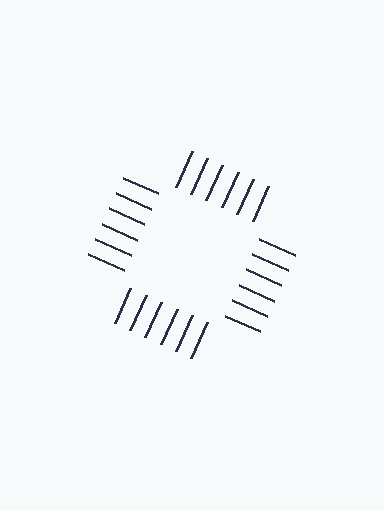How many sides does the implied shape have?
4 sides — the line-ends trace a square.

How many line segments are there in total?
24 — 6 along each of the 4 edges.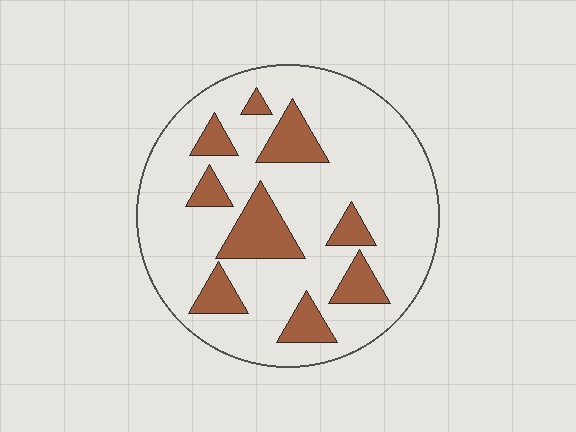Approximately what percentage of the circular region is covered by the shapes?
Approximately 20%.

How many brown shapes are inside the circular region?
9.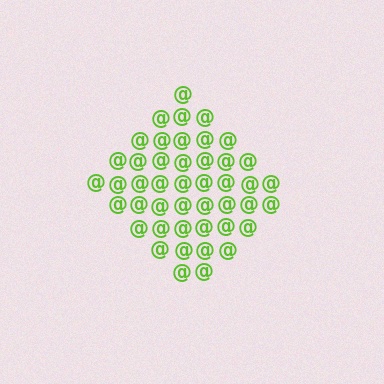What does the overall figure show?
The overall figure shows a diamond.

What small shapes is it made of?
It is made of small at signs.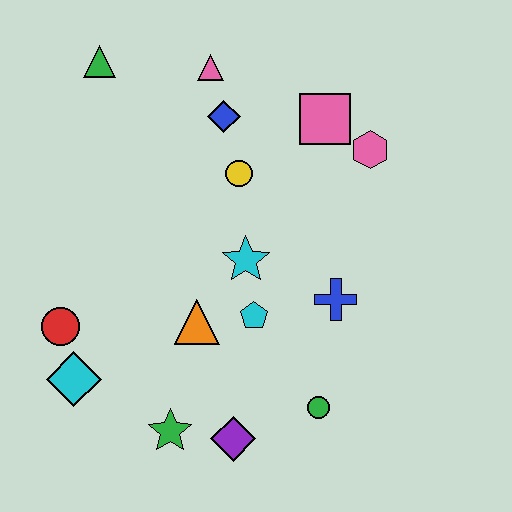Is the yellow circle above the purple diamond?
Yes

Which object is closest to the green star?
The purple diamond is closest to the green star.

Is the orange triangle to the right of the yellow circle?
No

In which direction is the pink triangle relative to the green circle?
The pink triangle is above the green circle.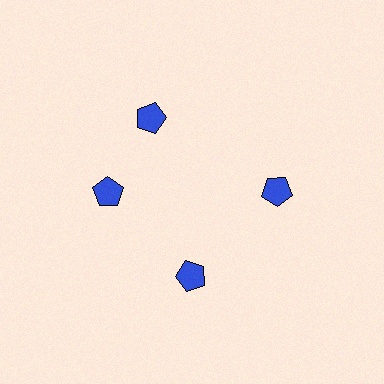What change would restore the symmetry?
The symmetry would be restored by rotating it back into even spacing with its neighbors so that all 4 pentagons sit at equal angles and equal distance from the center.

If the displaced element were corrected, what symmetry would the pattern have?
It would have 4-fold rotational symmetry — the pattern would map onto itself every 90 degrees.